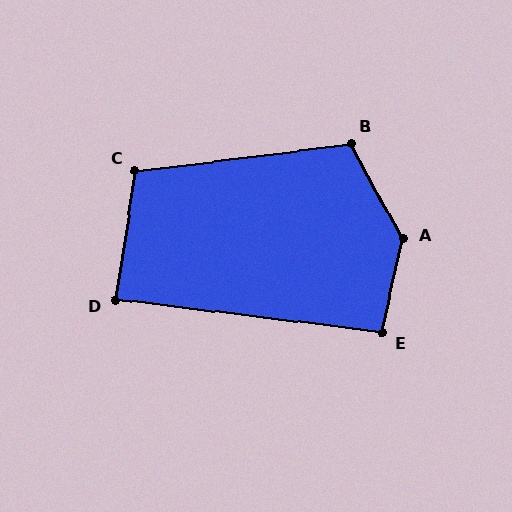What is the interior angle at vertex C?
Approximately 106 degrees (obtuse).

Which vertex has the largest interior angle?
A, at approximately 139 degrees.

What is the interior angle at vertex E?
Approximately 95 degrees (obtuse).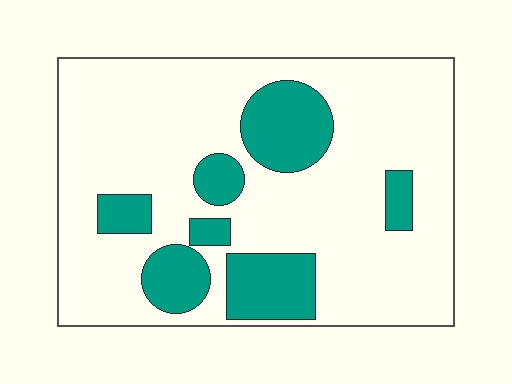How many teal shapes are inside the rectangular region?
7.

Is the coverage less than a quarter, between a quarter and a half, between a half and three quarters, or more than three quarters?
Less than a quarter.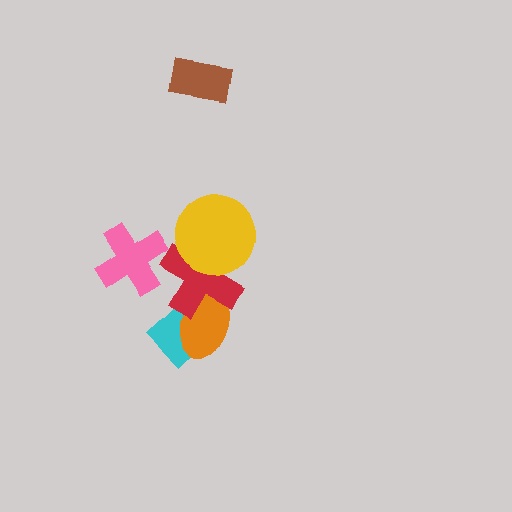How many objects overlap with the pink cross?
0 objects overlap with the pink cross.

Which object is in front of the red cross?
The yellow circle is in front of the red cross.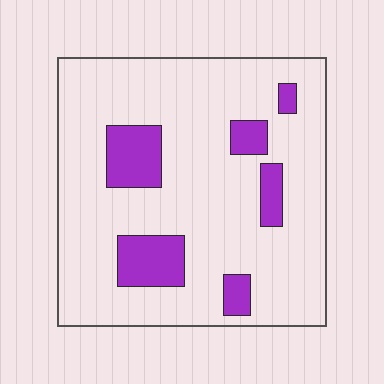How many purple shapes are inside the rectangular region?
6.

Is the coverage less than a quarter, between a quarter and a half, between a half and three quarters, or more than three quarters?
Less than a quarter.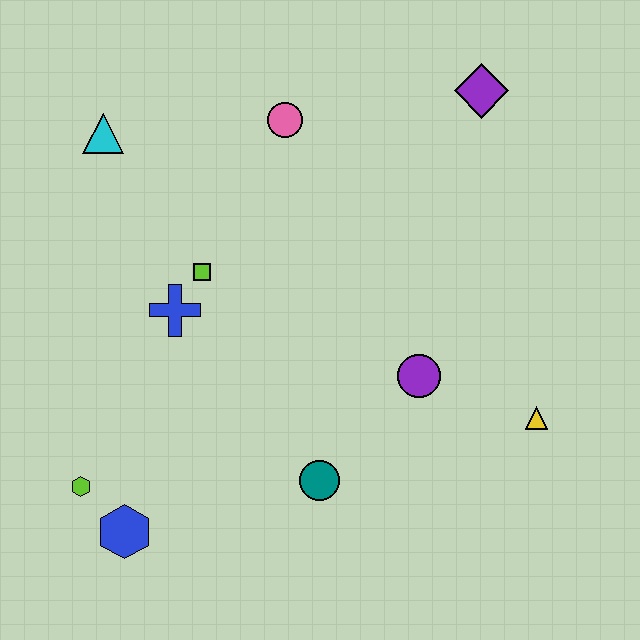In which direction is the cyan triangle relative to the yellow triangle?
The cyan triangle is to the left of the yellow triangle.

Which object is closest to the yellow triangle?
The purple circle is closest to the yellow triangle.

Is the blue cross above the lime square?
No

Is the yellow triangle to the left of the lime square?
No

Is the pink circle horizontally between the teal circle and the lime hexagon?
Yes